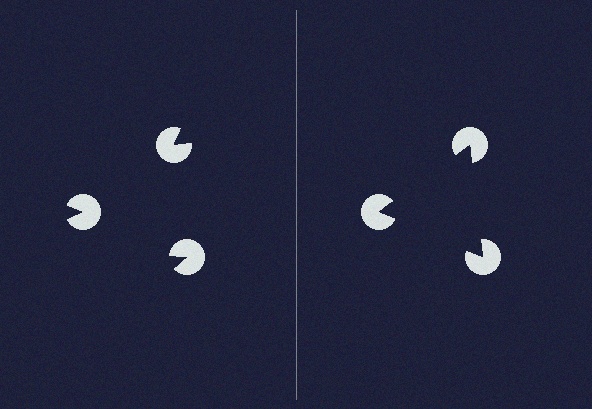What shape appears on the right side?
An illusory triangle.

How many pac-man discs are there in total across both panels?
6 — 3 on each side.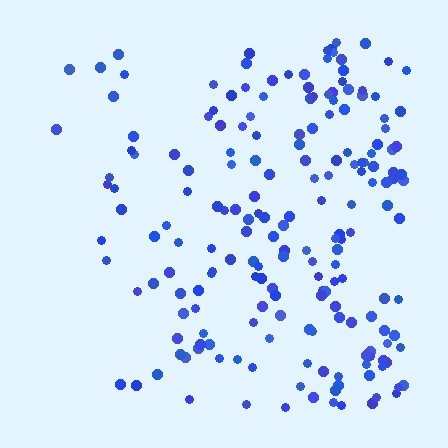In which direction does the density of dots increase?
From left to right, with the right side densest.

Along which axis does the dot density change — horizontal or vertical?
Horizontal.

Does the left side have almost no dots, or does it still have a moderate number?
Still a moderate number, just noticeably fewer than the right.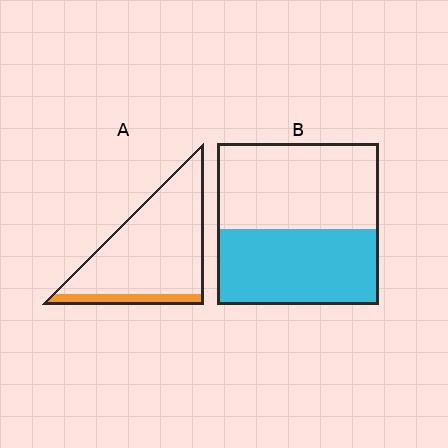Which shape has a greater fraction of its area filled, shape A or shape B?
Shape B.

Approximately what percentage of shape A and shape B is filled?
A is approximately 15% and B is approximately 45%.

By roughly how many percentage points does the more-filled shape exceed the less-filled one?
By roughly 35 percentage points (B over A).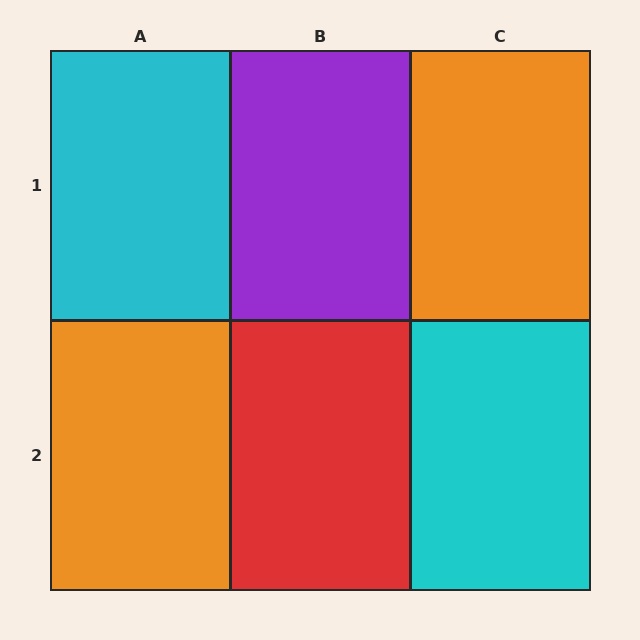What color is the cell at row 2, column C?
Cyan.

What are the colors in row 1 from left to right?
Cyan, purple, orange.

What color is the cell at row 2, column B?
Red.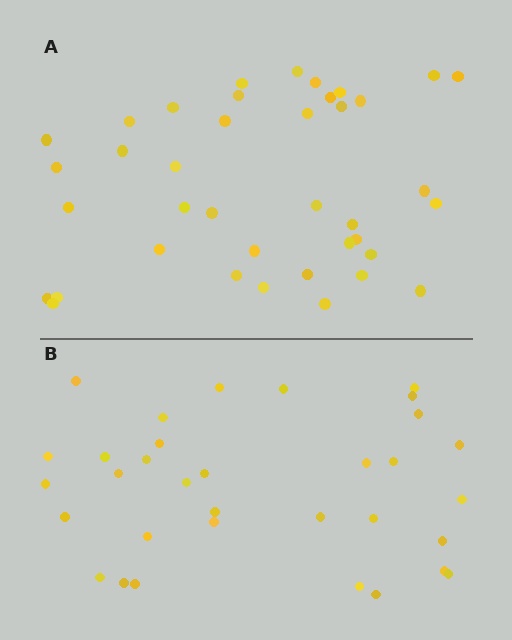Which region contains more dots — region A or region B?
Region A (the top region) has more dots.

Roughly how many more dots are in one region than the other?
Region A has about 6 more dots than region B.